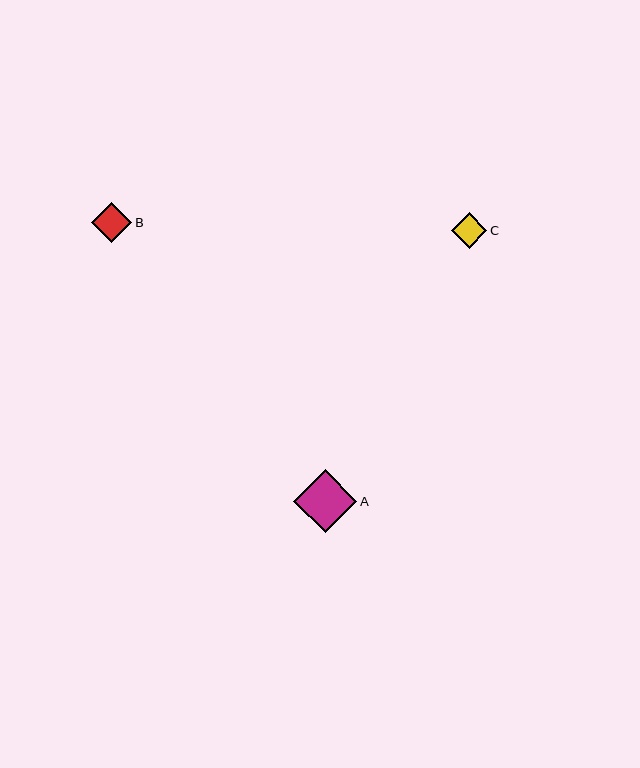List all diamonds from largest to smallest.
From largest to smallest: A, B, C.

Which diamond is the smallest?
Diamond C is the smallest with a size of approximately 35 pixels.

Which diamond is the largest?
Diamond A is the largest with a size of approximately 64 pixels.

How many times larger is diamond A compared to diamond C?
Diamond A is approximately 1.8 times the size of diamond C.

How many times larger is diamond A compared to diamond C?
Diamond A is approximately 1.8 times the size of diamond C.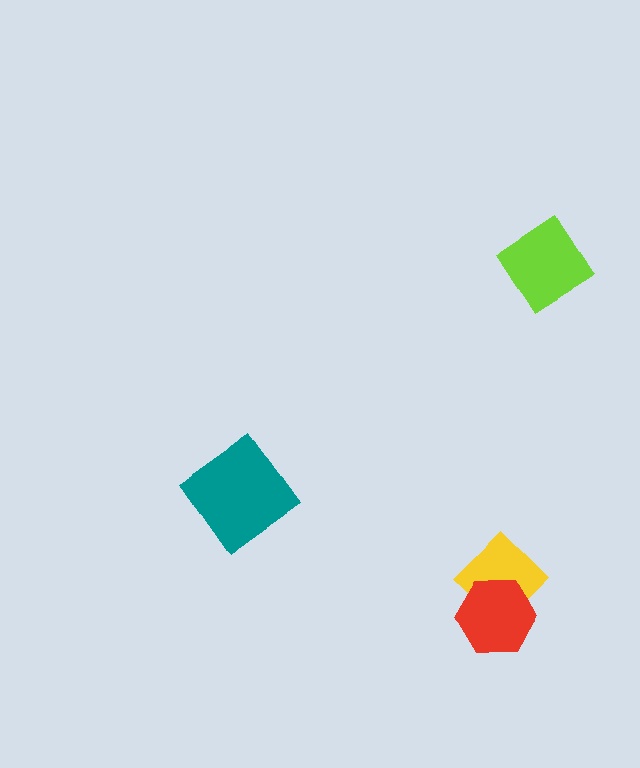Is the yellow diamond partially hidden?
Yes, it is partially covered by another shape.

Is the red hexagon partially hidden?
No, no other shape covers it.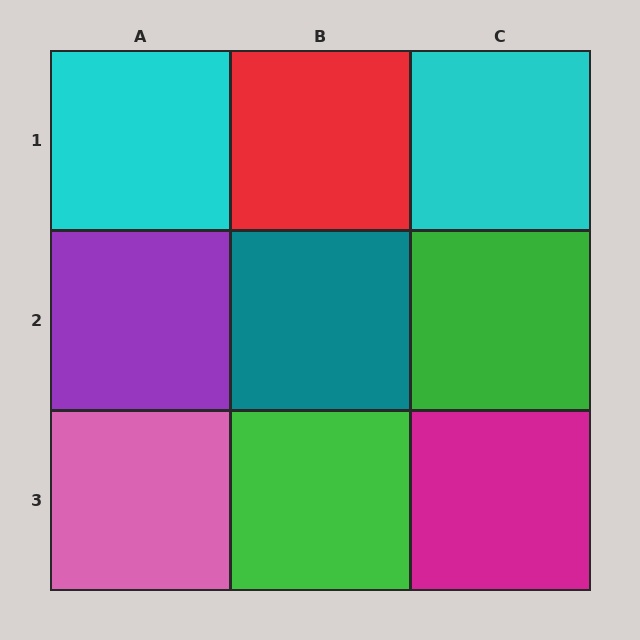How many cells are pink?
1 cell is pink.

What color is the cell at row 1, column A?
Cyan.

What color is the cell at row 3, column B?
Green.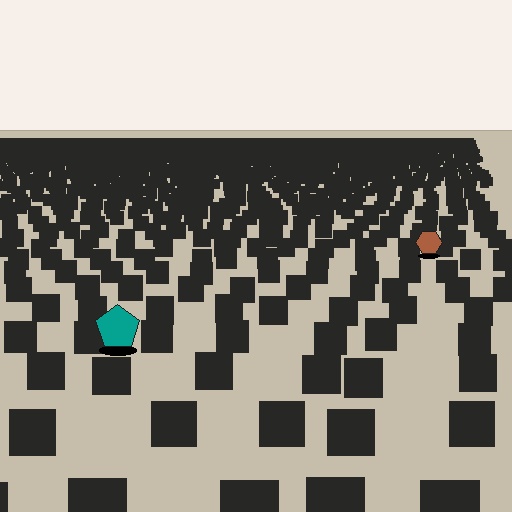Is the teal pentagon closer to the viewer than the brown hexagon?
Yes. The teal pentagon is closer — you can tell from the texture gradient: the ground texture is coarser near it.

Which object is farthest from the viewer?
The brown hexagon is farthest from the viewer. It appears smaller and the ground texture around it is denser.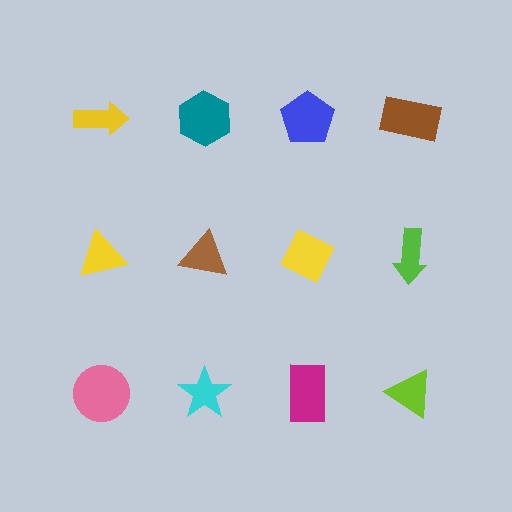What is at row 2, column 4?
A lime arrow.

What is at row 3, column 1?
A pink circle.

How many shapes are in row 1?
4 shapes.